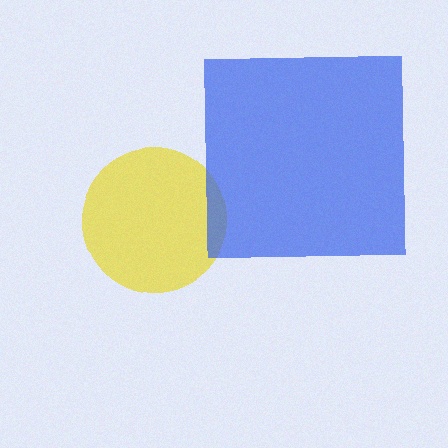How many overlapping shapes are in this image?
There are 2 overlapping shapes in the image.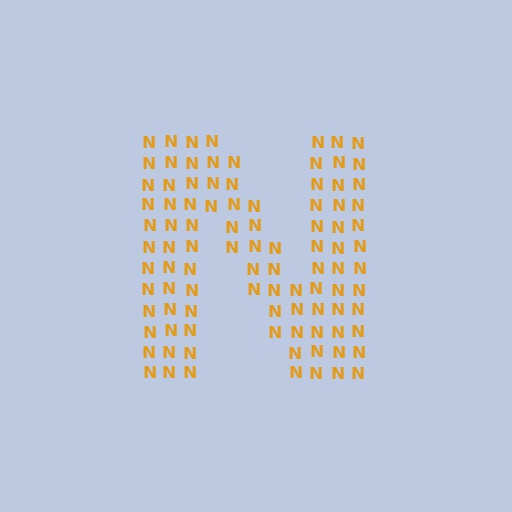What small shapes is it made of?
It is made of small letter N's.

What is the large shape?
The large shape is the letter N.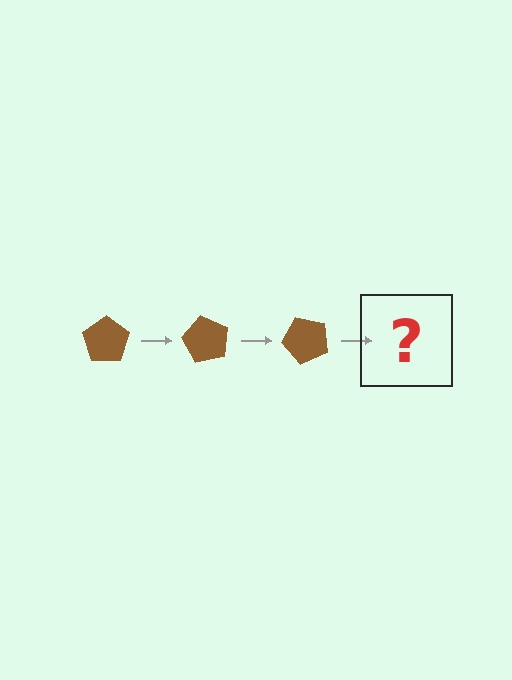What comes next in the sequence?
The next element should be a brown pentagon rotated 180 degrees.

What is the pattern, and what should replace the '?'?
The pattern is that the pentagon rotates 60 degrees each step. The '?' should be a brown pentagon rotated 180 degrees.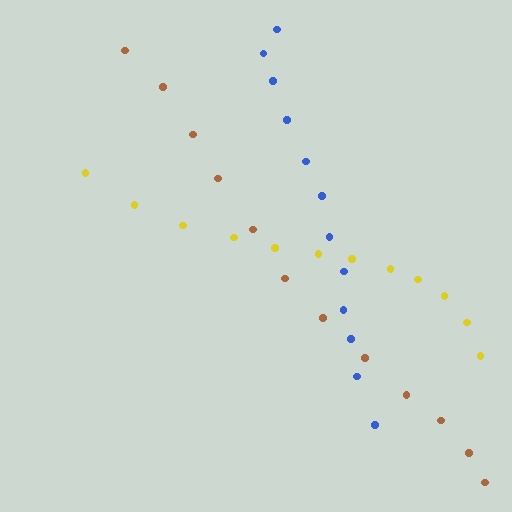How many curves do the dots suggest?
There are 3 distinct paths.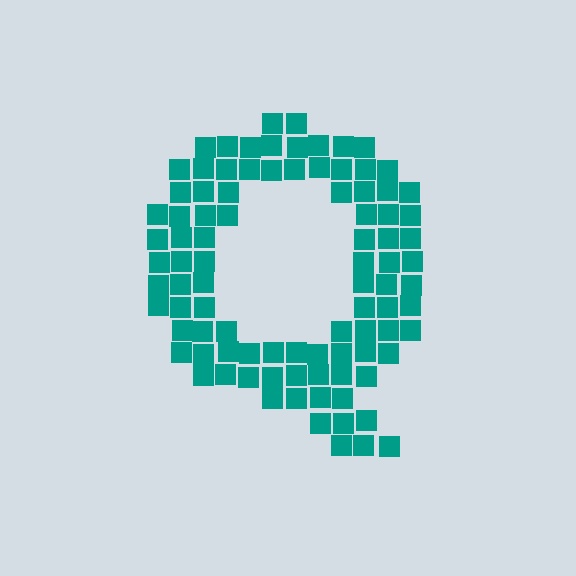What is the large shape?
The large shape is the letter Q.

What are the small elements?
The small elements are squares.